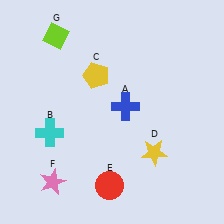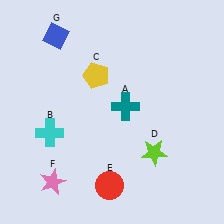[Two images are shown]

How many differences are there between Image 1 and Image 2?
There are 3 differences between the two images.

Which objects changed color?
A changed from blue to teal. D changed from yellow to lime. G changed from lime to blue.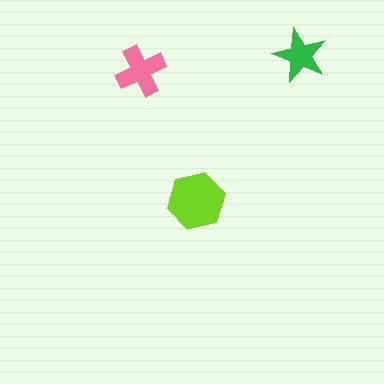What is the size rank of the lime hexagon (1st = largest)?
1st.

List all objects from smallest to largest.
The green star, the pink cross, the lime hexagon.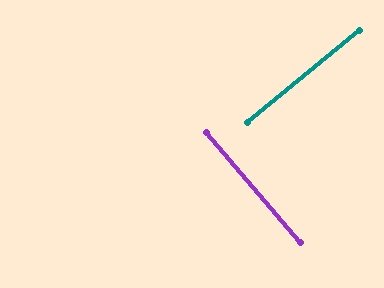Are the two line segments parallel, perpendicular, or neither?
Perpendicular — they meet at approximately 89°.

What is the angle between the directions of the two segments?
Approximately 89 degrees.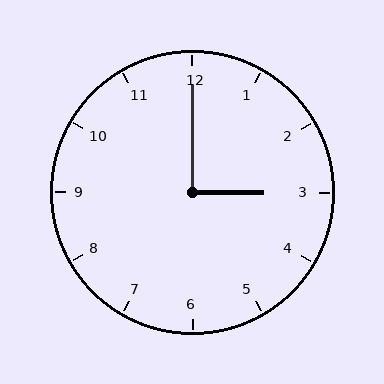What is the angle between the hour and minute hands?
Approximately 90 degrees.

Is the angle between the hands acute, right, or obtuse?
It is right.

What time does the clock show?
3:00.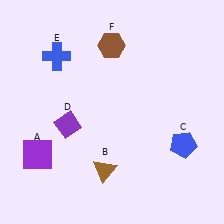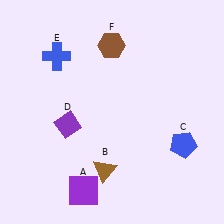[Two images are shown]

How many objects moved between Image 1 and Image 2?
1 object moved between the two images.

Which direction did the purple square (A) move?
The purple square (A) moved right.